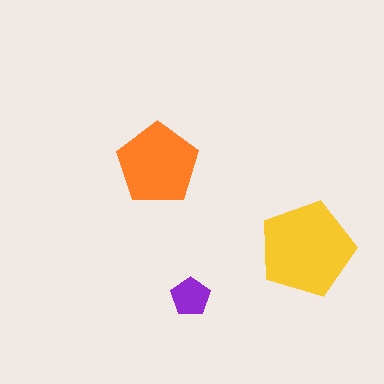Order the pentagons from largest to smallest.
the yellow one, the orange one, the purple one.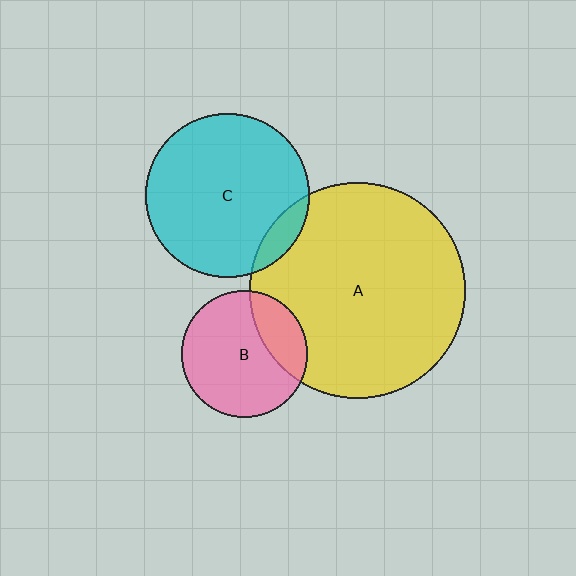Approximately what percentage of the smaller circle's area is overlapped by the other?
Approximately 10%.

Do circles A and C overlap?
Yes.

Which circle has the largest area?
Circle A (yellow).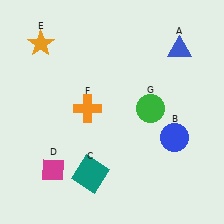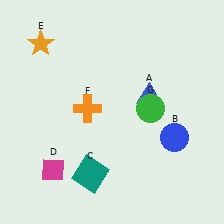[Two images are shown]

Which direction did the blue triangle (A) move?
The blue triangle (A) moved down.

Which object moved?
The blue triangle (A) moved down.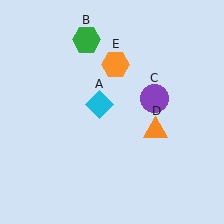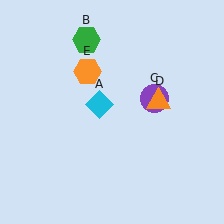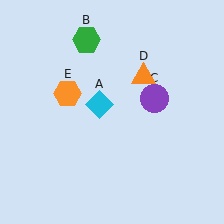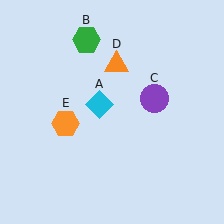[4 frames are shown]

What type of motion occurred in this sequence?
The orange triangle (object D), orange hexagon (object E) rotated counterclockwise around the center of the scene.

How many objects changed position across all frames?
2 objects changed position: orange triangle (object D), orange hexagon (object E).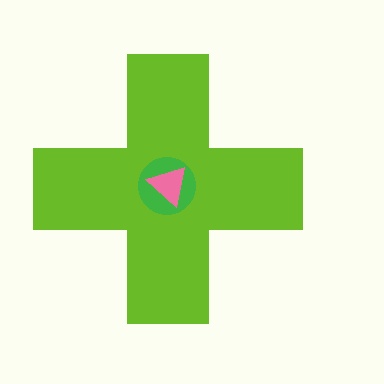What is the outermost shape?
The lime cross.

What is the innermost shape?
The pink triangle.